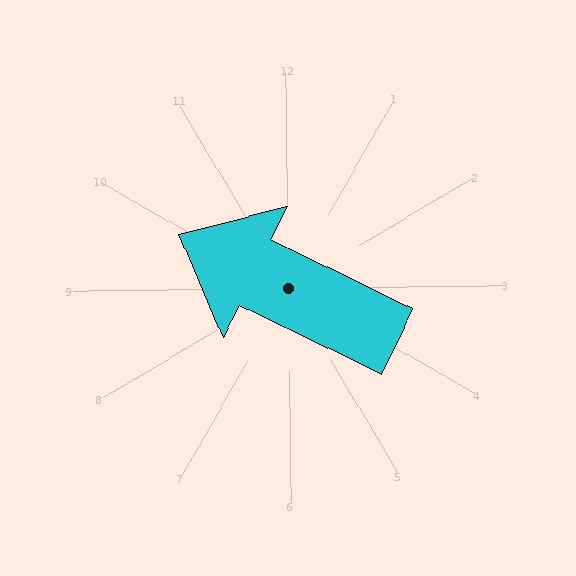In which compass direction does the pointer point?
Northwest.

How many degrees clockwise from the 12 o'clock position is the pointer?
Approximately 297 degrees.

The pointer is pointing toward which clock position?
Roughly 10 o'clock.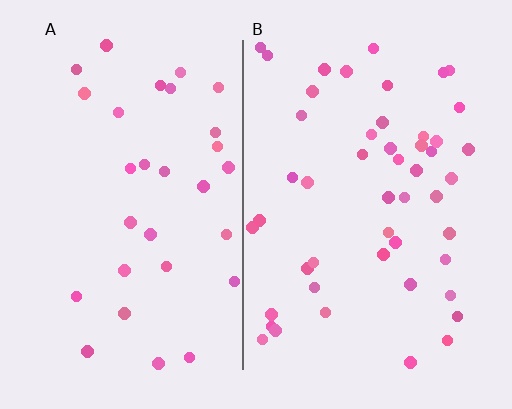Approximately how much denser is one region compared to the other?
Approximately 1.6× — region B over region A.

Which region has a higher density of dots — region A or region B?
B (the right).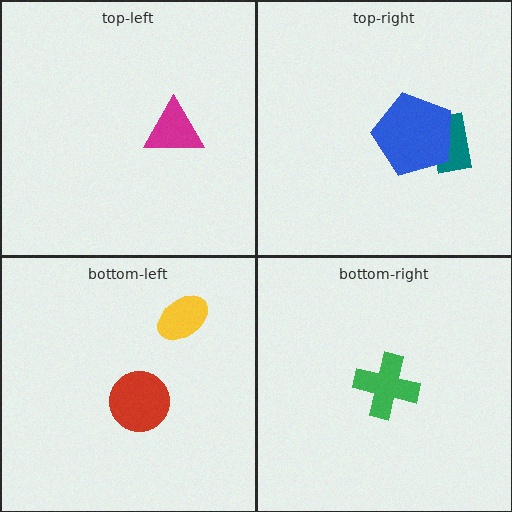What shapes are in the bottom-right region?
The green cross.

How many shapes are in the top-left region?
1.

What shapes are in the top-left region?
The magenta triangle.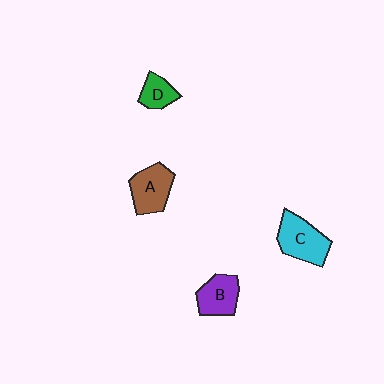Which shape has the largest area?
Shape C (cyan).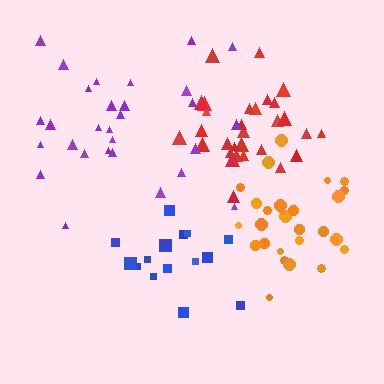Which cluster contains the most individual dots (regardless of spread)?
Red (30).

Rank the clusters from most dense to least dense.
red, orange, blue, purple.